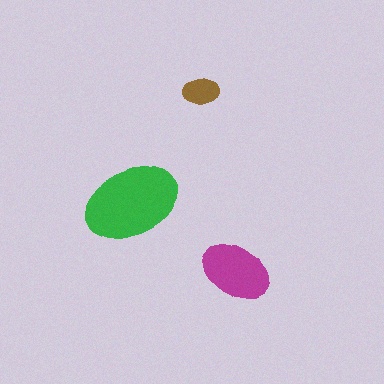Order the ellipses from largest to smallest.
the green one, the magenta one, the brown one.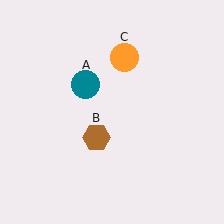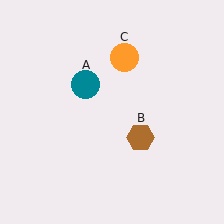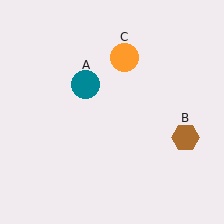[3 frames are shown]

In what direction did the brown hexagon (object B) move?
The brown hexagon (object B) moved right.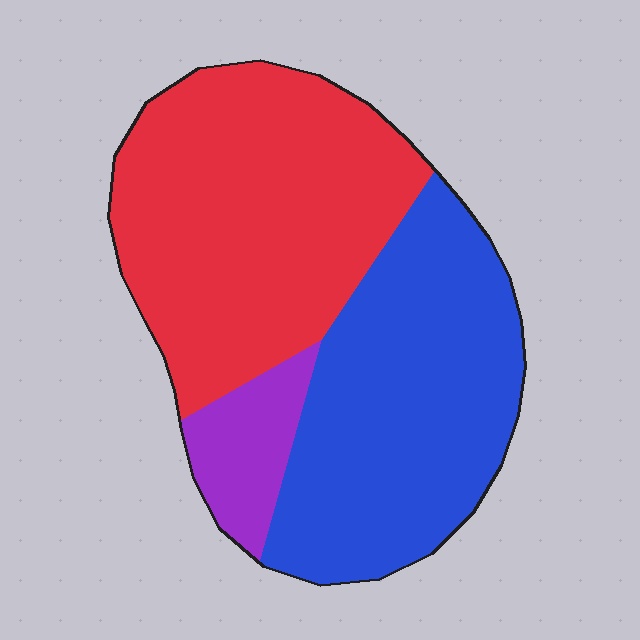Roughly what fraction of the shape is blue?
Blue takes up about two fifths (2/5) of the shape.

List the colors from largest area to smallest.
From largest to smallest: red, blue, purple.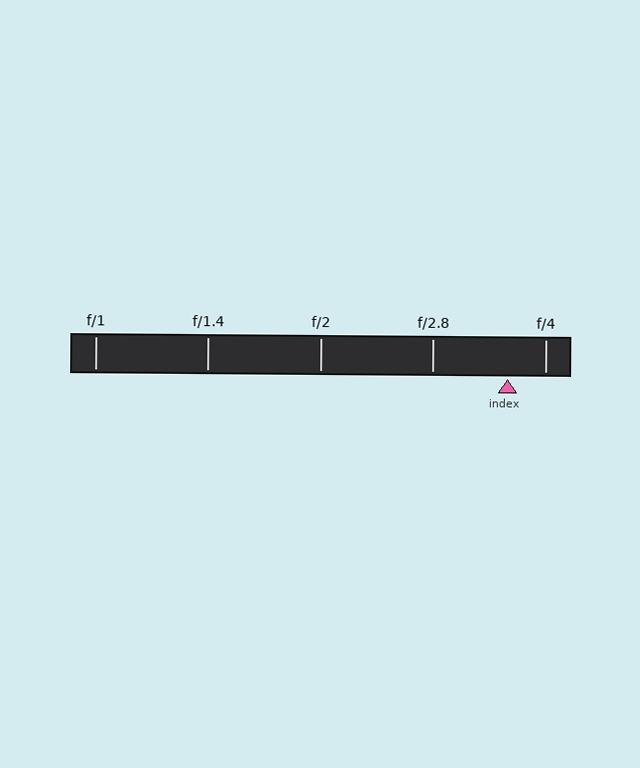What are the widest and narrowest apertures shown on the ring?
The widest aperture shown is f/1 and the narrowest is f/4.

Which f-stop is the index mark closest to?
The index mark is closest to f/4.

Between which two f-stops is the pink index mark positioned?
The index mark is between f/2.8 and f/4.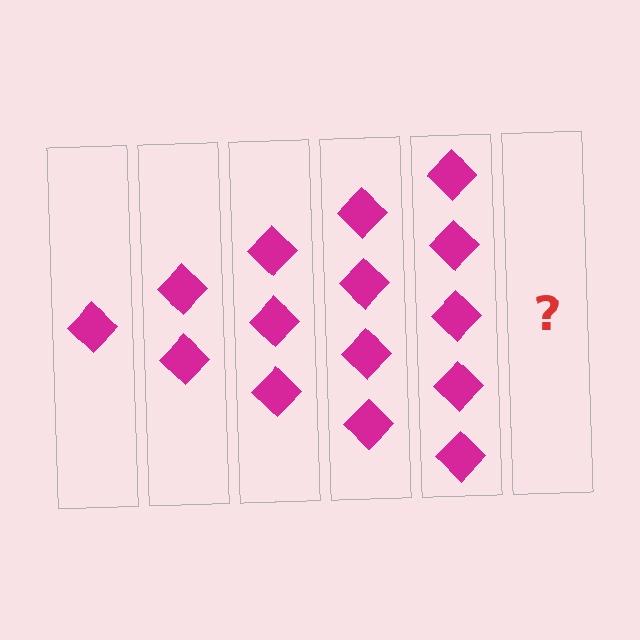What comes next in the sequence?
The next element should be 6 diamonds.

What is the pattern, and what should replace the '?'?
The pattern is that each step adds one more diamond. The '?' should be 6 diamonds.